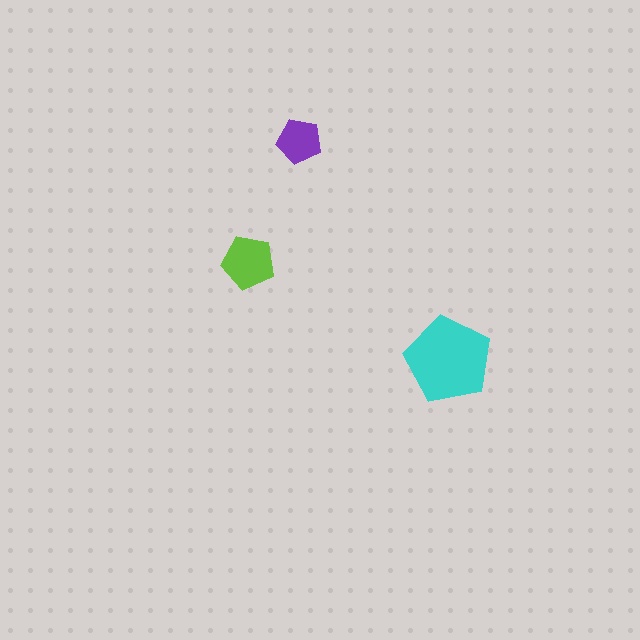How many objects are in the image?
There are 3 objects in the image.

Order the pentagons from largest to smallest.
the cyan one, the lime one, the purple one.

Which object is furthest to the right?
The cyan pentagon is rightmost.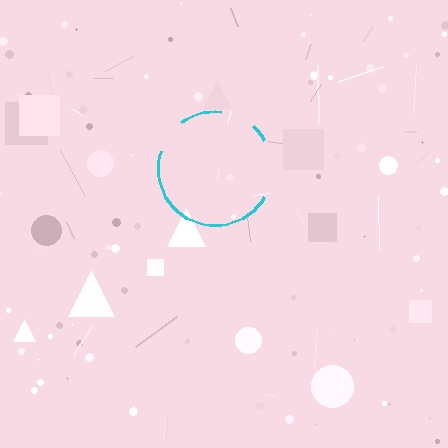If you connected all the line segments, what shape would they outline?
They would outline a circle.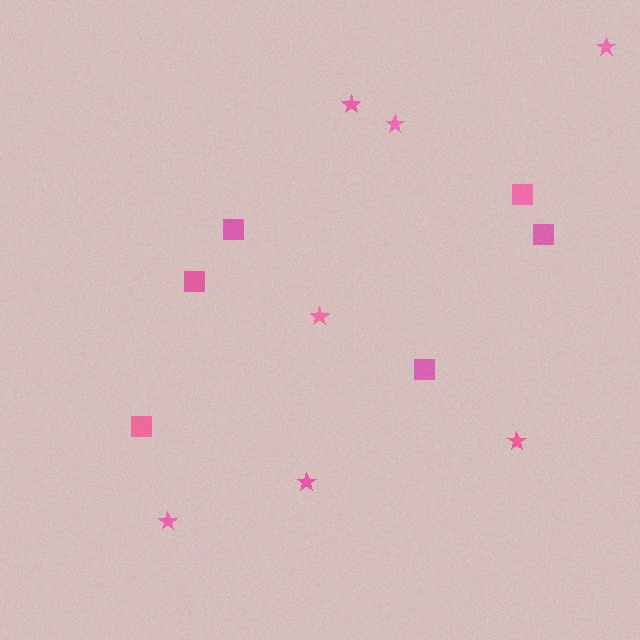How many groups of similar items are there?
There are 2 groups: one group of squares (6) and one group of stars (7).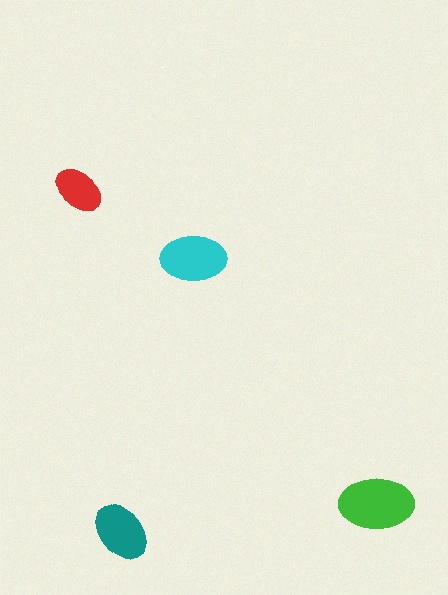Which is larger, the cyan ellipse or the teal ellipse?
The cyan one.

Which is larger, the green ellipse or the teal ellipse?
The green one.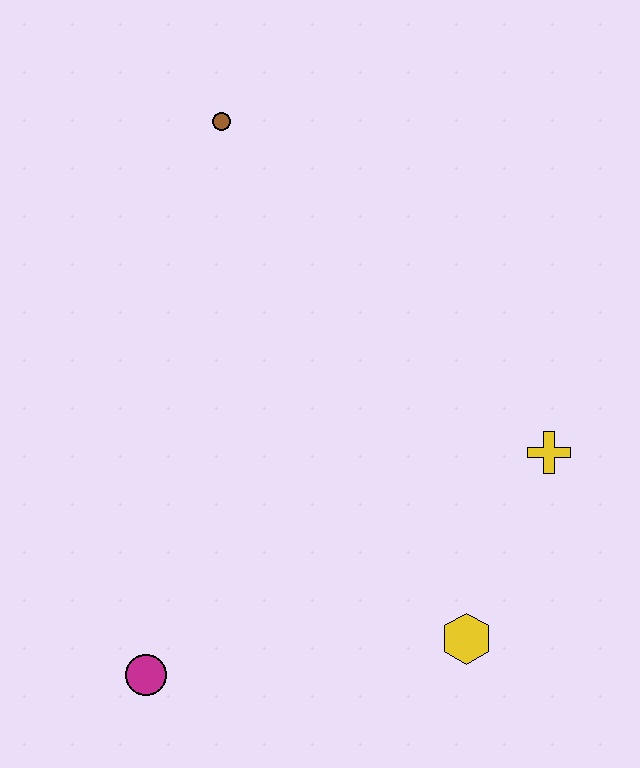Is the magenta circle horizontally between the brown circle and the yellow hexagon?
No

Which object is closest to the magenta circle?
The yellow hexagon is closest to the magenta circle.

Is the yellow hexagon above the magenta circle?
Yes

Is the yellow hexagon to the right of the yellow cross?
No